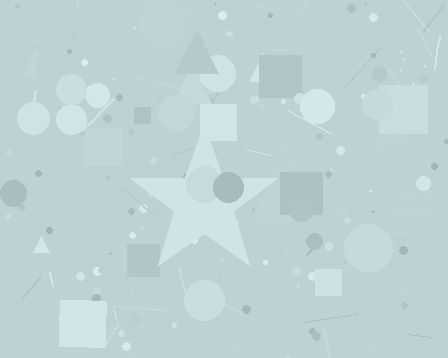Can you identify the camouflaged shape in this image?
The camouflaged shape is a star.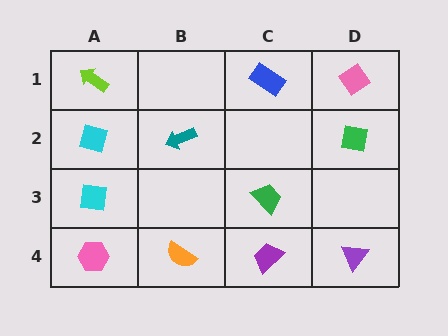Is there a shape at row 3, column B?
No, that cell is empty.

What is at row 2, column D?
A green square.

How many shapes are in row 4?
4 shapes.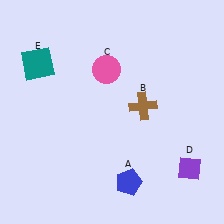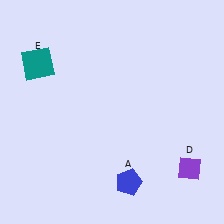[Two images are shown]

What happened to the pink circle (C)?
The pink circle (C) was removed in Image 2. It was in the top-left area of Image 1.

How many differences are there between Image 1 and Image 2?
There are 2 differences between the two images.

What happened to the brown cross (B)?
The brown cross (B) was removed in Image 2. It was in the top-right area of Image 1.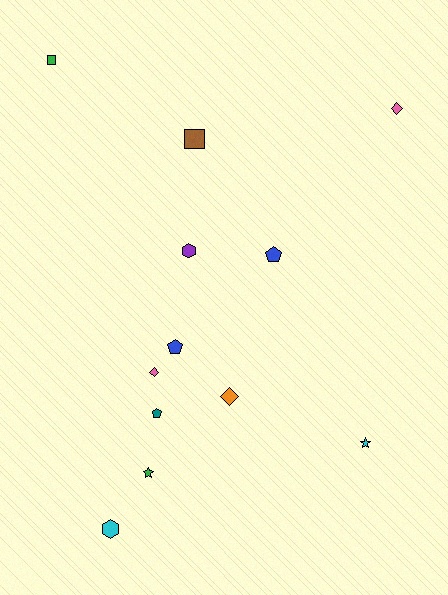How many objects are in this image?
There are 12 objects.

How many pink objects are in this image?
There are 2 pink objects.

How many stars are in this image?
There are 2 stars.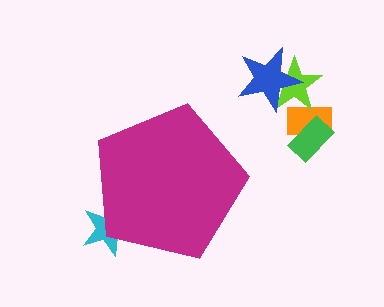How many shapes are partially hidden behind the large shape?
1 shape is partially hidden.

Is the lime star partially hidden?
No, the lime star is fully visible.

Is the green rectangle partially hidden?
No, the green rectangle is fully visible.